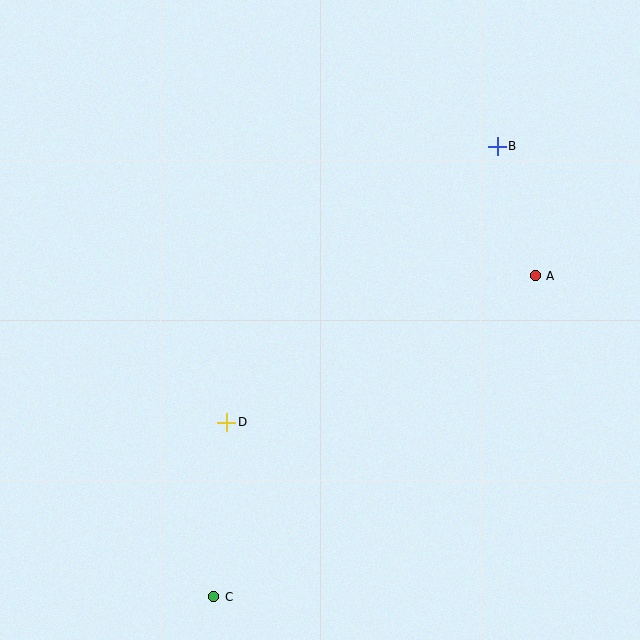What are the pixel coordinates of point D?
Point D is at (227, 422).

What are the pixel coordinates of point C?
Point C is at (214, 597).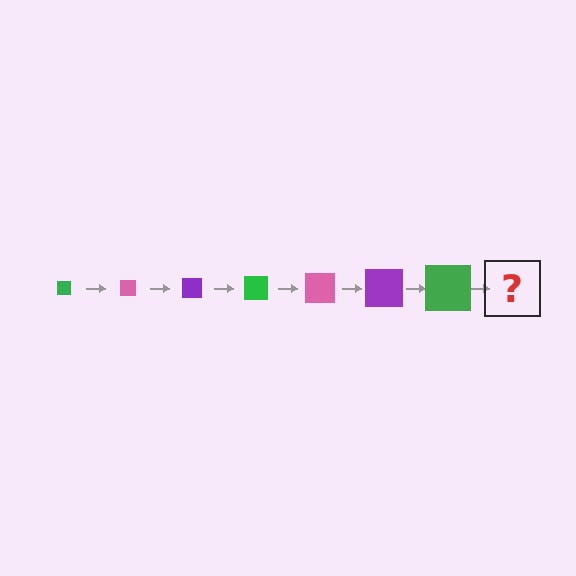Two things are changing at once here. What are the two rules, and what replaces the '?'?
The two rules are that the square grows larger each step and the color cycles through green, pink, and purple. The '?' should be a pink square, larger than the previous one.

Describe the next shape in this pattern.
It should be a pink square, larger than the previous one.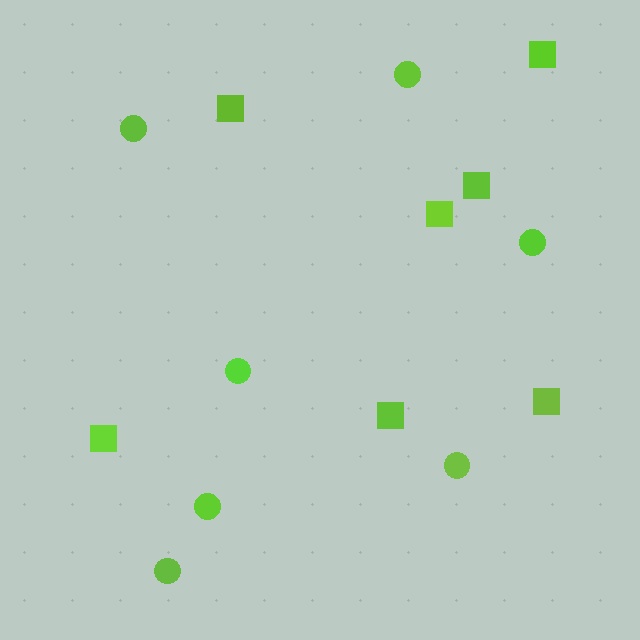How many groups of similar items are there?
There are 2 groups: one group of squares (7) and one group of circles (7).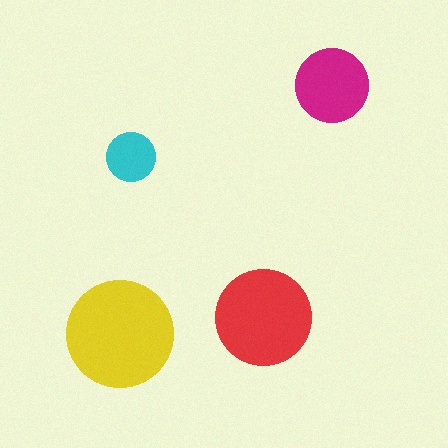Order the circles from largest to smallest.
the yellow one, the red one, the magenta one, the cyan one.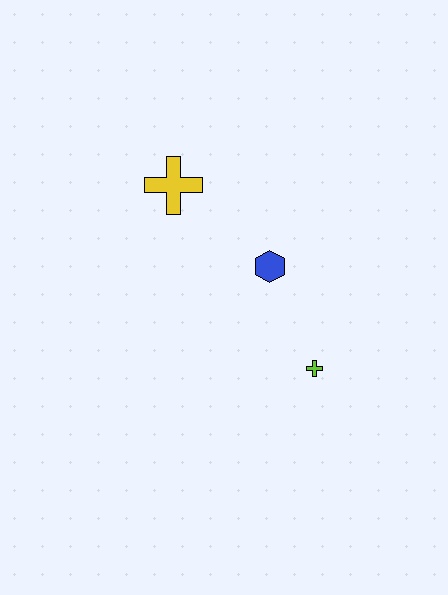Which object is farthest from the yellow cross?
The lime cross is farthest from the yellow cross.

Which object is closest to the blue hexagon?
The lime cross is closest to the blue hexagon.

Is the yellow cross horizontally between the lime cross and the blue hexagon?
No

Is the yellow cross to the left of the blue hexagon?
Yes